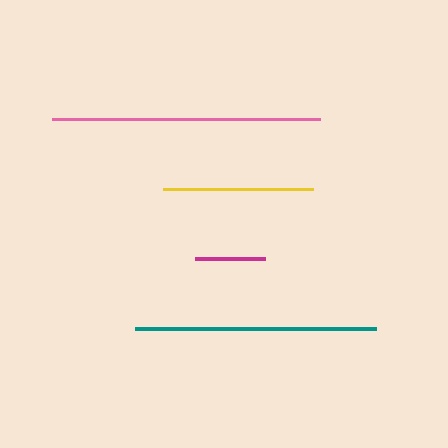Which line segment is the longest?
The pink line is the longest at approximately 268 pixels.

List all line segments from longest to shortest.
From longest to shortest: pink, teal, yellow, magenta.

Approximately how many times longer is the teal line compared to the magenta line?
The teal line is approximately 3.4 times the length of the magenta line.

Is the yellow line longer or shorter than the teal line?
The teal line is longer than the yellow line.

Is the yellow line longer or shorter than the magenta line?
The yellow line is longer than the magenta line.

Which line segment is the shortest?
The magenta line is the shortest at approximately 71 pixels.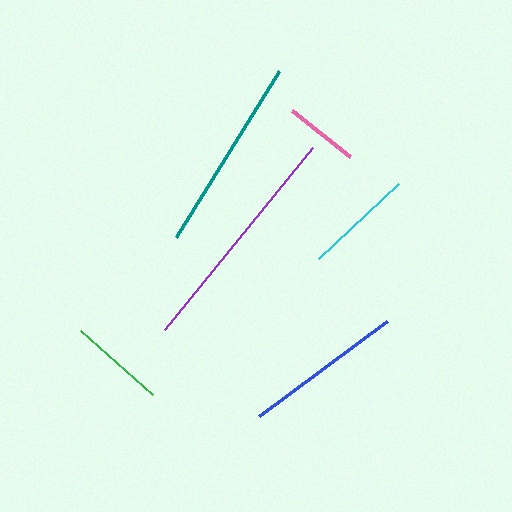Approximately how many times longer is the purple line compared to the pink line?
The purple line is approximately 3.2 times the length of the pink line.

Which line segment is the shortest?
The pink line is the shortest at approximately 73 pixels.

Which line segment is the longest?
The purple line is the longest at approximately 235 pixels.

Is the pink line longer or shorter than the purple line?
The purple line is longer than the pink line.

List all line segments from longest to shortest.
From longest to shortest: purple, teal, blue, cyan, green, pink.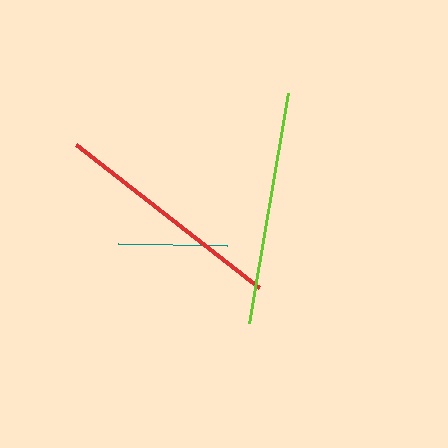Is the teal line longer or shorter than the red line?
The red line is longer than the teal line.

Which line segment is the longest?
The lime line is the longest at approximately 234 pixels.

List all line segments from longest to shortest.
From longest to shortest: lime, red, teal.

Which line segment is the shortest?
The teal line is the shortest at approximately 109 pixels.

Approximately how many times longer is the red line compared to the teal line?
The red line is approximately 2.1 times the length of the teal line.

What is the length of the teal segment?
The teal segment is approximately 109 pixels long.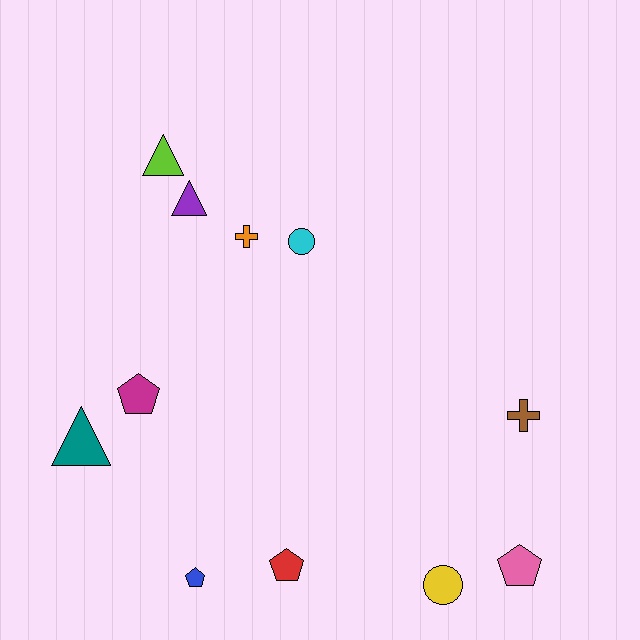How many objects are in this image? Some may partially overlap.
There are 11 objects.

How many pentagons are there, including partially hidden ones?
There are 4 pentagons.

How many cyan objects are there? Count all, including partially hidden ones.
There is 1 cyan object.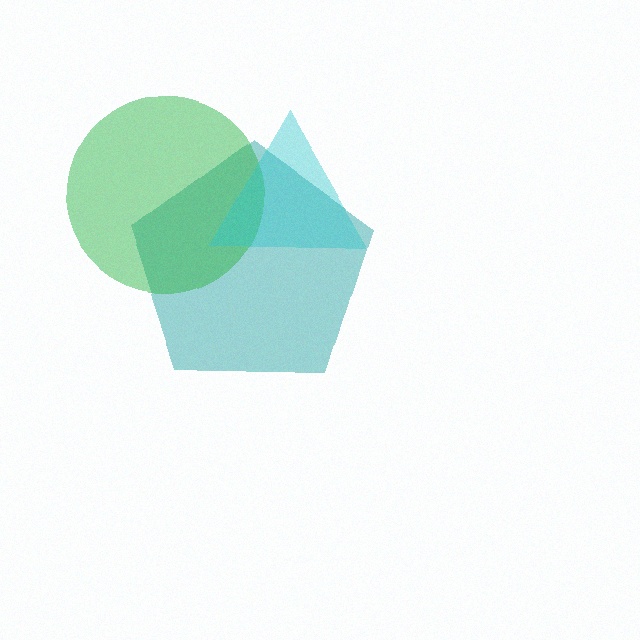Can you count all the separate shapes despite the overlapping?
Yes, there are 3 separate shapes.